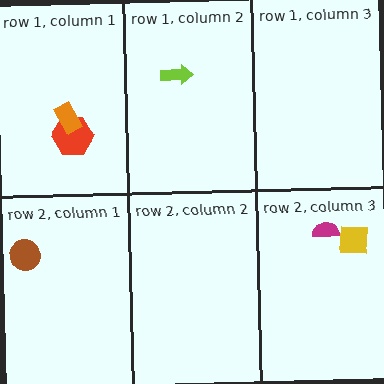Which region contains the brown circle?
The row 2, column 1 region.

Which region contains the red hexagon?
The row 1, column 1 region.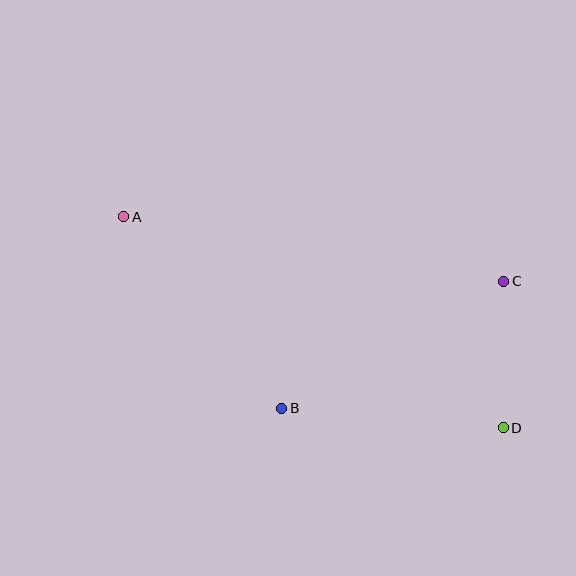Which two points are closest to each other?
Points C and D are closest to each other.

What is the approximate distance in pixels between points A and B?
The distance between A and B is approximately 248 pixels.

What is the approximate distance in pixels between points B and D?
The distance between B and D is approximately 222 pixels.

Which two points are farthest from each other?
Points A and D are farthest from each other.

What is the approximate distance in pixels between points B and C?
The distance between B and C is approximately 256 pixels.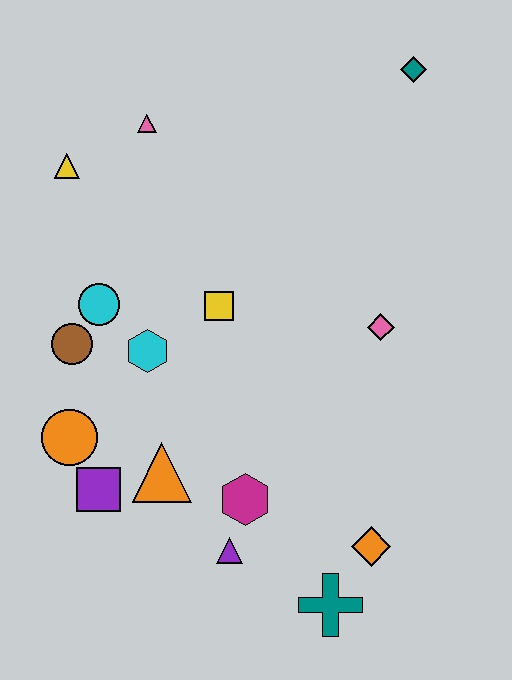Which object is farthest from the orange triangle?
The teal diamond is farthest from the orange triangle.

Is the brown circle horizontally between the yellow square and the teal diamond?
No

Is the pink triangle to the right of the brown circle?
Yes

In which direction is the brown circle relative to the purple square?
The brown circle is above the purple square.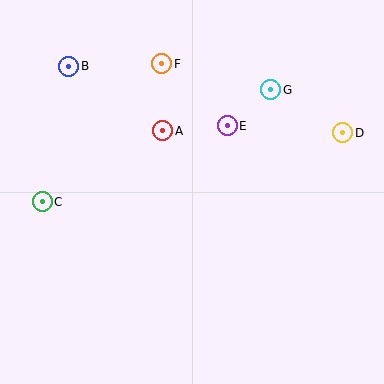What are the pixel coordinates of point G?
Point G is at (271, 90).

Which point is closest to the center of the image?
Point A at (163, 131) is closest to the center.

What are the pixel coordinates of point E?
Point E is at (227, 126).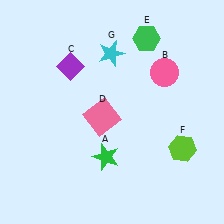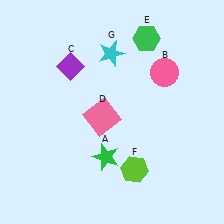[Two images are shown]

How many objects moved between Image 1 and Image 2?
1 object moved between the two images.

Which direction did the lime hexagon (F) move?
The lime hexagon (F) moved left.